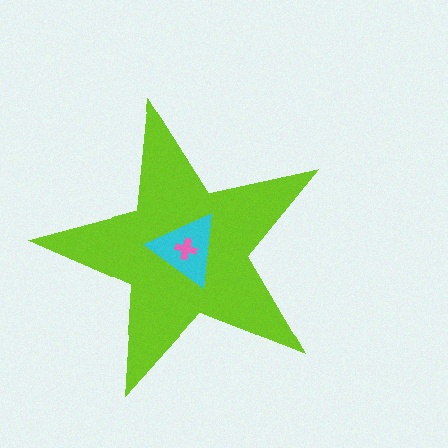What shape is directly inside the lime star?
The cyan triangle.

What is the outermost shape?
The lime star.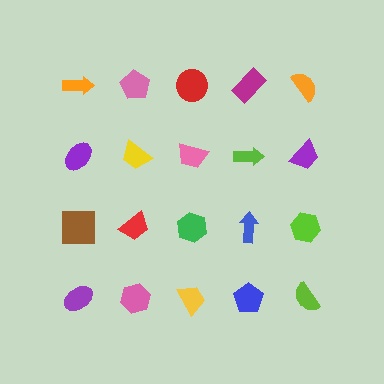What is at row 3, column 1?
A brown square.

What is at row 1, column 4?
A magenta rectangle.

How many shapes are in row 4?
5 shapes.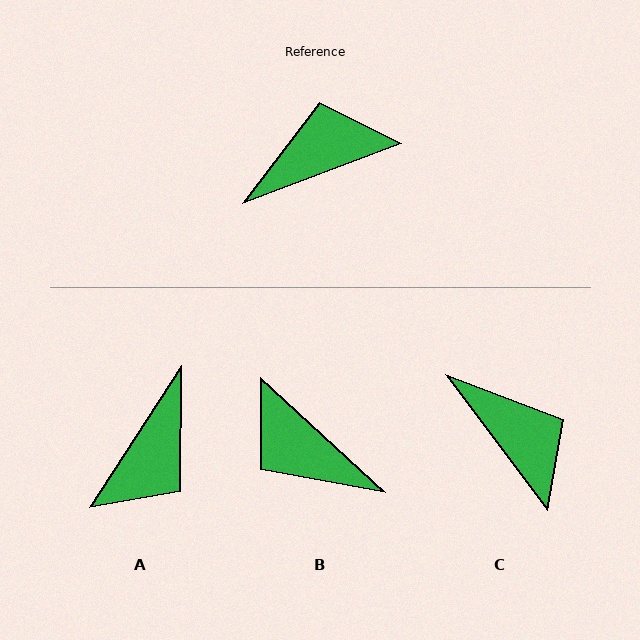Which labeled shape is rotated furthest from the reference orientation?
A, about 143 degrees away.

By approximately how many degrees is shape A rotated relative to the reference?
Approximately 143 degrees clockwise.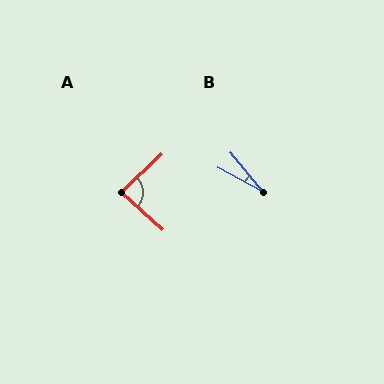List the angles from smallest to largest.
B (22°), A (86°).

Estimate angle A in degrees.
Approximately 86 degrees.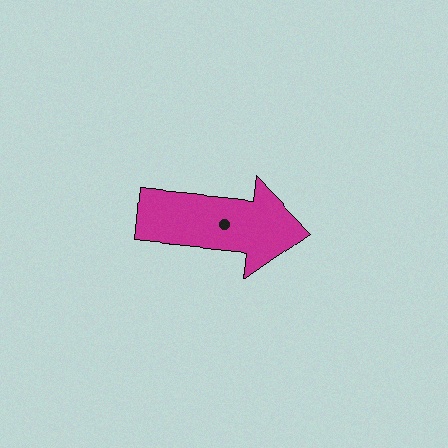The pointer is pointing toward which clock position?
Roughly 3 o'clock.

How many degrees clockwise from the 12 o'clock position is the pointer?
Approximately 96 degrees.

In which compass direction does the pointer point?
East.